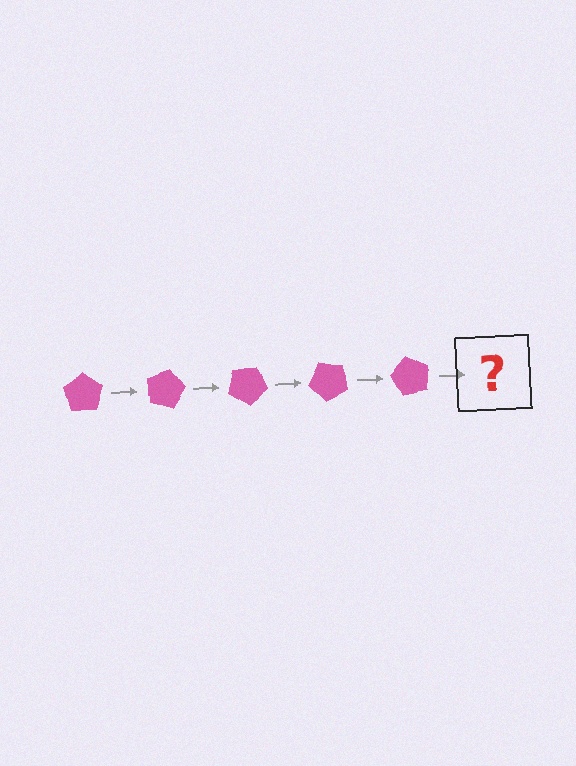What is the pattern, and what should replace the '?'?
The pattern is that the pentagon rotates 15 degrees each step. The '?' should be a pink pentagon rotated 75 degrees.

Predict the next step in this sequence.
The next step is a pink pentagon rotated 75 degrees.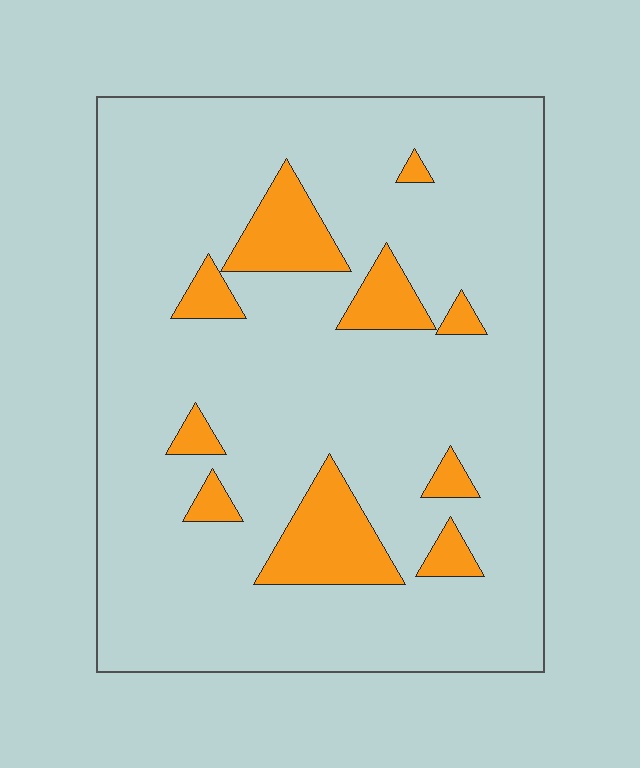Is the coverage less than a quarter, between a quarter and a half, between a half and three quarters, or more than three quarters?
Less than a quarter.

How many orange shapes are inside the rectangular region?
10.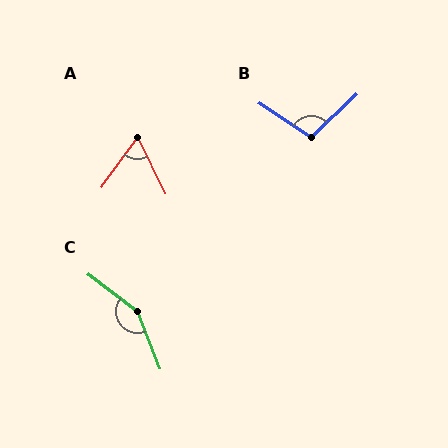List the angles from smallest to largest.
A (62°), B (103°), C (149°).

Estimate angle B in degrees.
Approximately 103 degrees.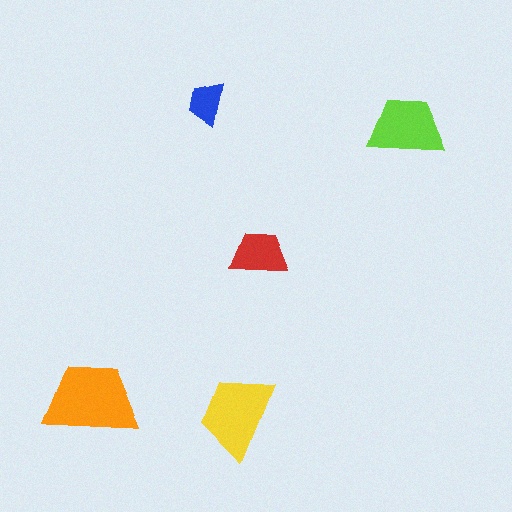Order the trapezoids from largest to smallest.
the orange one, the yellow one, the lime one, the red one, the blue one.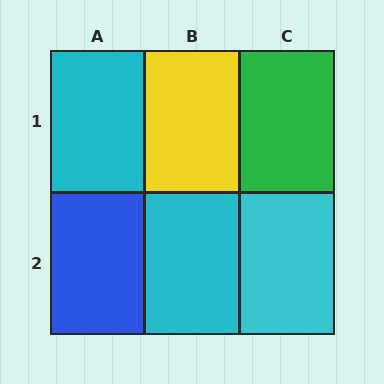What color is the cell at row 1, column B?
Yellow.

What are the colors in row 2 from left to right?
Blue, cyan, cyan.